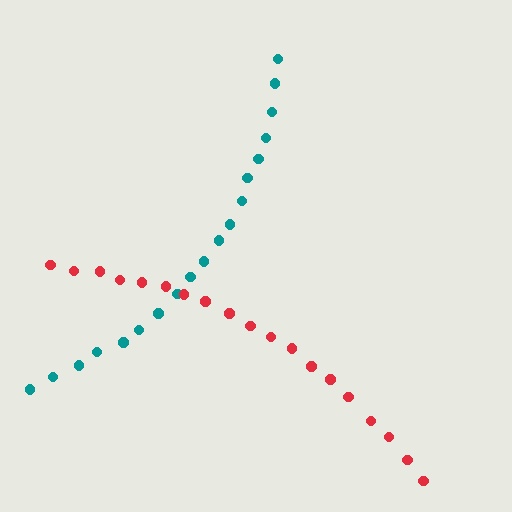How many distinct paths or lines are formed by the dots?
There are 2 distinct paths.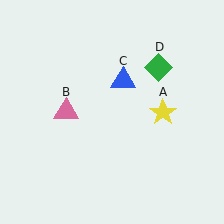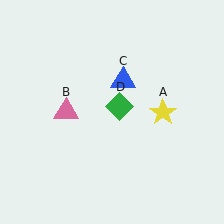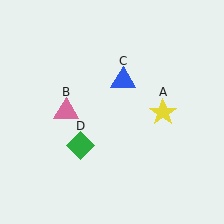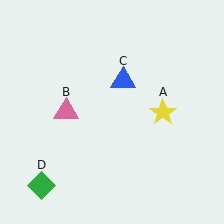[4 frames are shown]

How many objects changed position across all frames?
1 object changed position: green diamond (object D).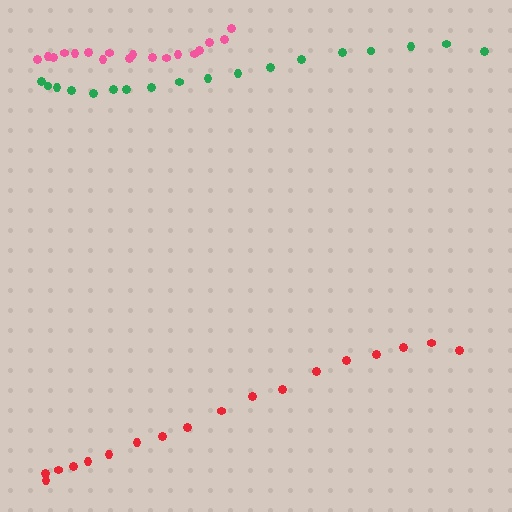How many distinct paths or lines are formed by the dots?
There are 3 distinct paths.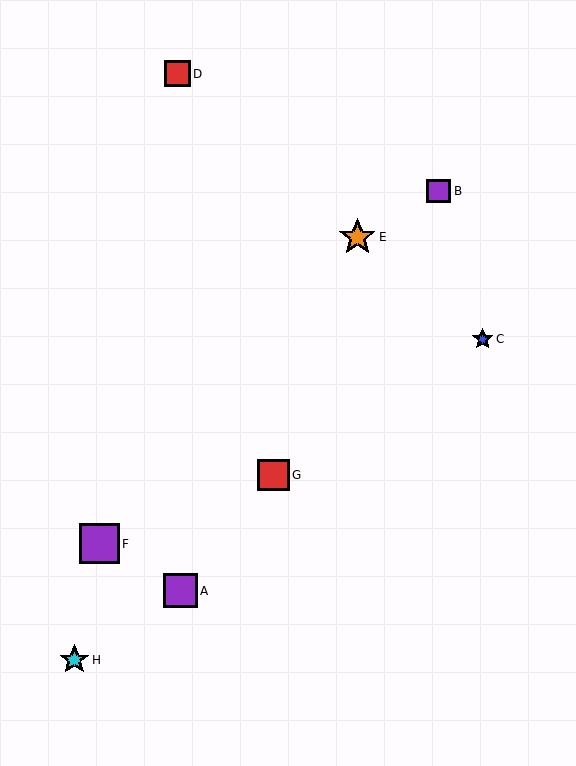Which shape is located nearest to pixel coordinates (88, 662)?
The cyan star (labeled H) at (74, 660) is nearest to that location.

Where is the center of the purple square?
The center of the purple square is at (100, 544).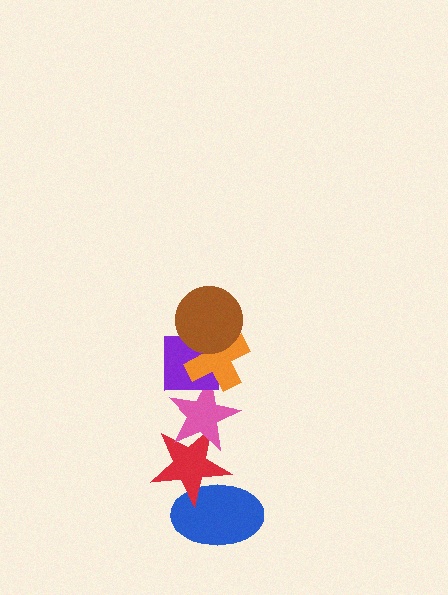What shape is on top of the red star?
The pink star is on top of the red star.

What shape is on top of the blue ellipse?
The red star is on top of the blue ellipse.